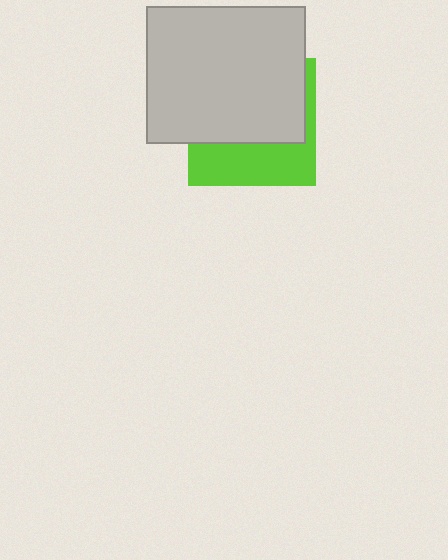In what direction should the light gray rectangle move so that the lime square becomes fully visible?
The light gray rectangle should move up. That is the shortest direction to clear the overlap and leave the lime square fully visible.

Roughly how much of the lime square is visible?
A small part of it is visible (roughly 38%).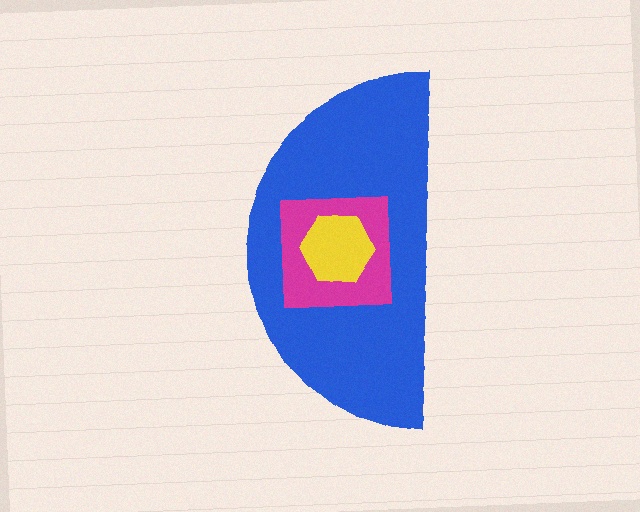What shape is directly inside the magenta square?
The yellow hexagon.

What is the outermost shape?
The blue semicircle.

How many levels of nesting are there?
3.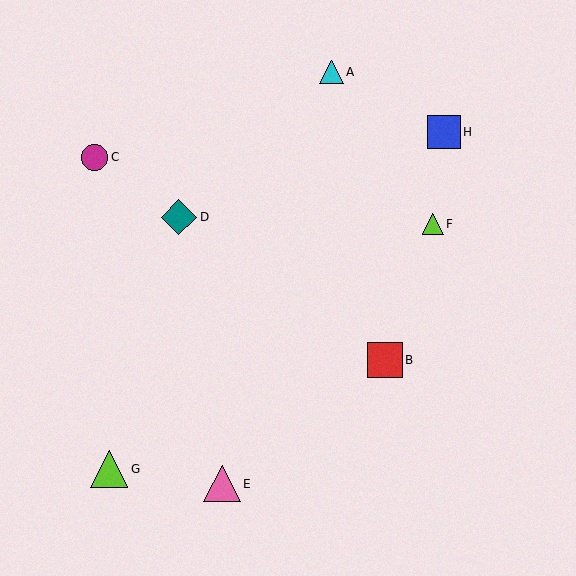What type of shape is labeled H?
Shape H is a blue square.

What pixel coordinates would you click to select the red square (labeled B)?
Click at (385, 360) to select the red square B.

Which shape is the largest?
The lime triangle (labeled G) is the largest.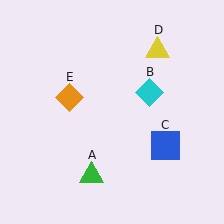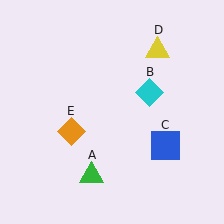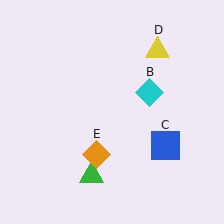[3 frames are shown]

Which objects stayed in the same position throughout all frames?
Green triangle (object A) and cyan diamond (object B) and blue square (object C) and yellow triangle (object D) remained stationary.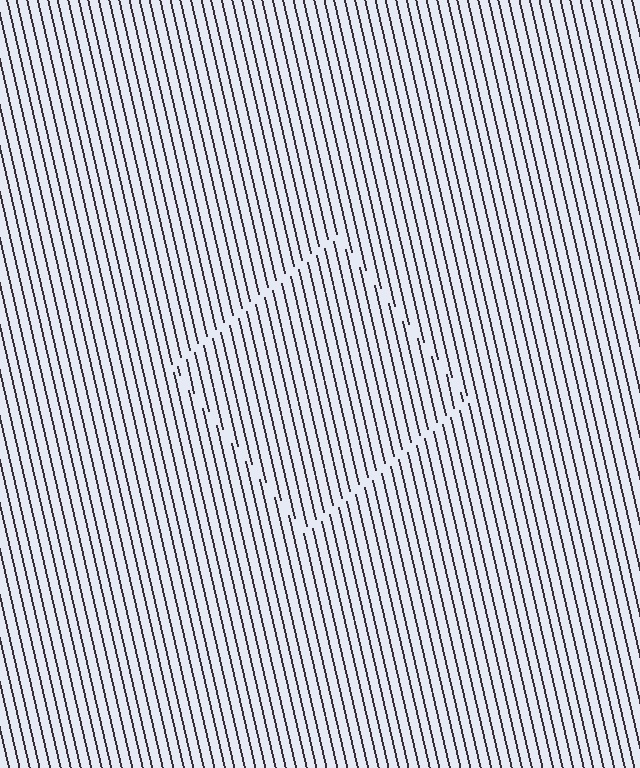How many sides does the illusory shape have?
4 sides — the line-ends trace a square.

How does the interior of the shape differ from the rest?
The interior of the shape contains the same grating, shifted by half a period — the contour is defined by the phase discontinuity where line-ends from the inner and outer gratings abut.